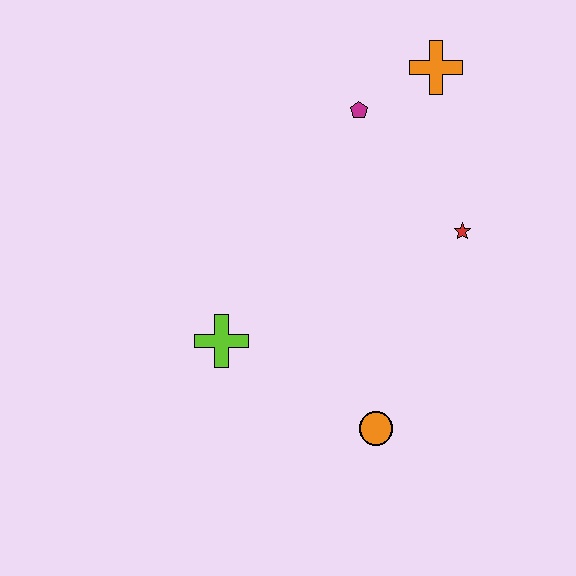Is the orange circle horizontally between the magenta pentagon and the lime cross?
No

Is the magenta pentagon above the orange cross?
No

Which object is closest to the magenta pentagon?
The orange cross is closest to the magenta pentagon.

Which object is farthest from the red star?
The lime cross is farthest from the red star.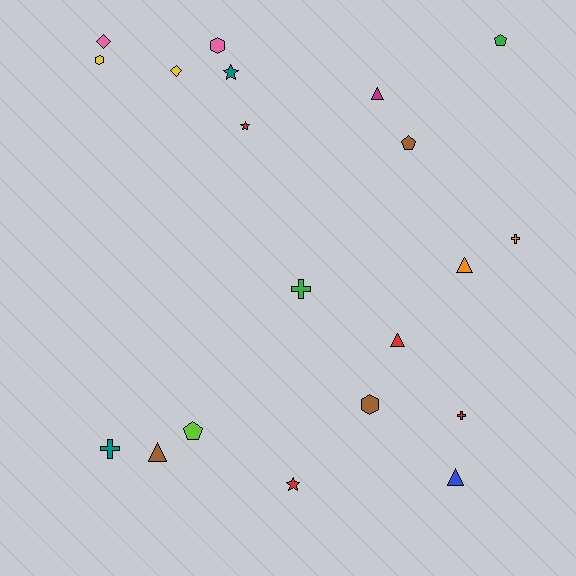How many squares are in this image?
There are no squares.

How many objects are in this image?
There are 20 objects.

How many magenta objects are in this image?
There is 1 magenta object.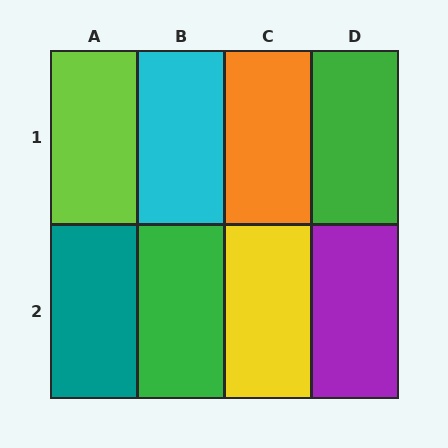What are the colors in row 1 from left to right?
Lime, cyan, orange, green.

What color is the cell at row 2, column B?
Green.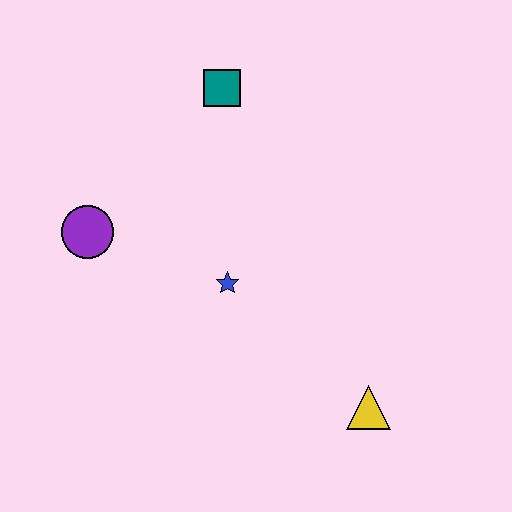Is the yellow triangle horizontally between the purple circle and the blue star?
No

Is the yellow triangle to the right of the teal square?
Yes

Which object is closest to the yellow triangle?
The blue star is closest to the yellow triangle.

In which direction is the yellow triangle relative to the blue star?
The yellow triangle is to the right of the blue star.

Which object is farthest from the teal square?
The yellow triangle is farthest from the teal square.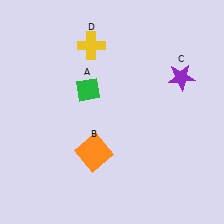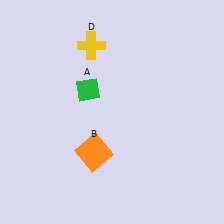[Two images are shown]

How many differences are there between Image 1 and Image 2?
There is 1 difference between the two images.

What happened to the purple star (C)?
The purple star (C) was removed in Image 2. It was in the top-right area of Image 1.